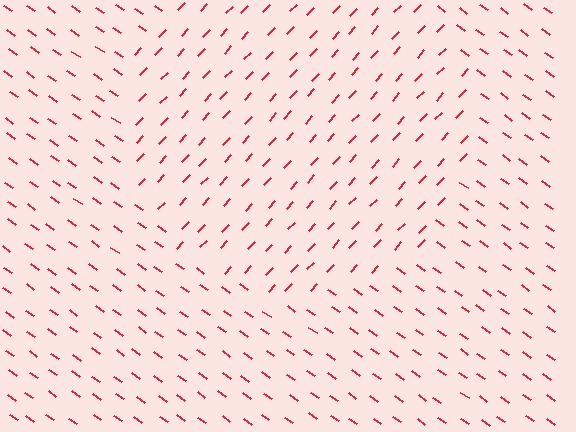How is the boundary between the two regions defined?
The boundary is defined purely by a change in line orientation (approximately 82 degrees difference). All lines are the same color and thickness.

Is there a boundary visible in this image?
Yes, there is a texture boundary formed by a change in line orientation.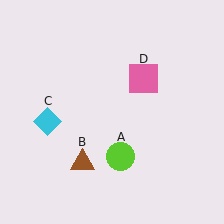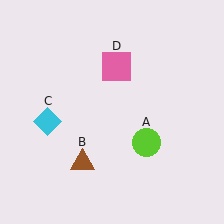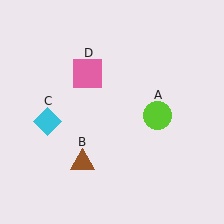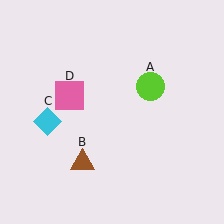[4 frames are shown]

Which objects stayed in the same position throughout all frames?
Brown triangle (object B) and cyan diamond (object C) remained stationary.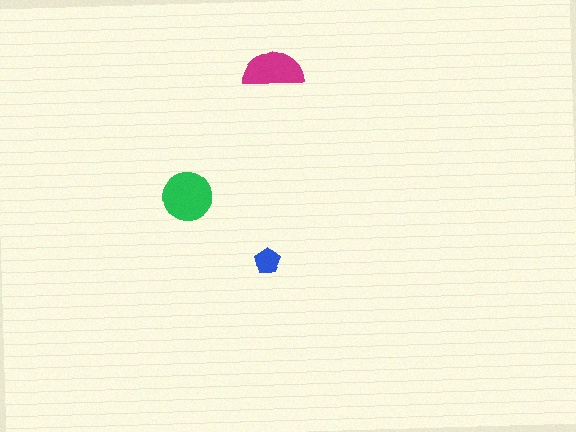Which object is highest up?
The magenta semicircle is topmost.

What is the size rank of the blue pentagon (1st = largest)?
3rd.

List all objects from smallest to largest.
The blue pentagon, the magenta semicircle, the green circle.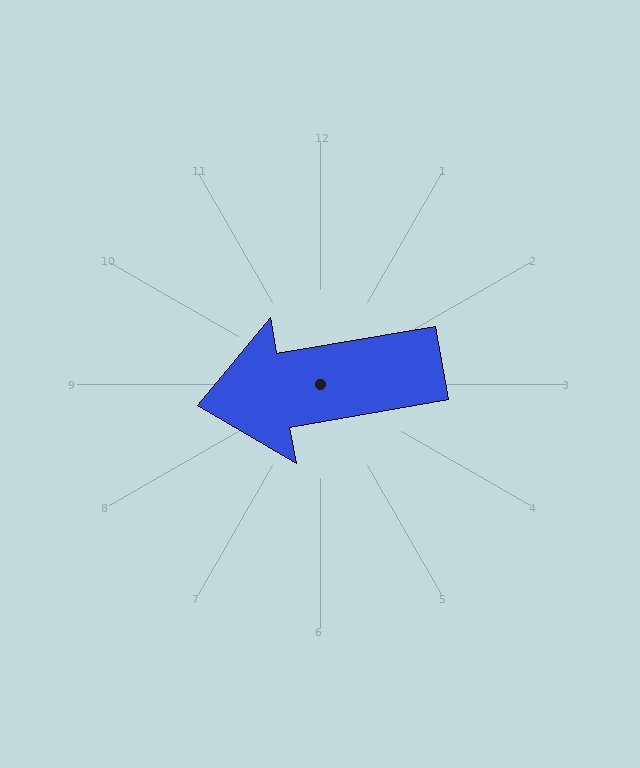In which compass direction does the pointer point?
West.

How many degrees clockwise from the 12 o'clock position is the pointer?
Approximately 260 degrees.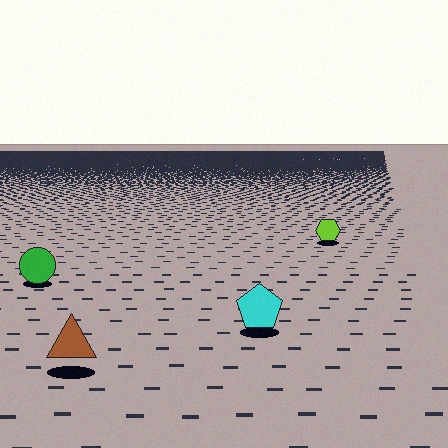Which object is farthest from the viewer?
The lime hexagon is farthest from the viewer. It appears smaller and the ground texture around it is denser.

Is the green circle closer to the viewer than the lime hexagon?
Yes. The green circle is closer — you can tell from the texture gradient: the ground texture is coarser near it.